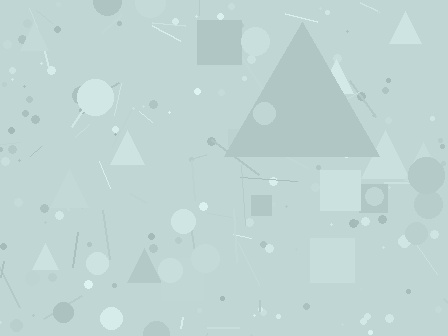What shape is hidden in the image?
A triangle is hidden in the image.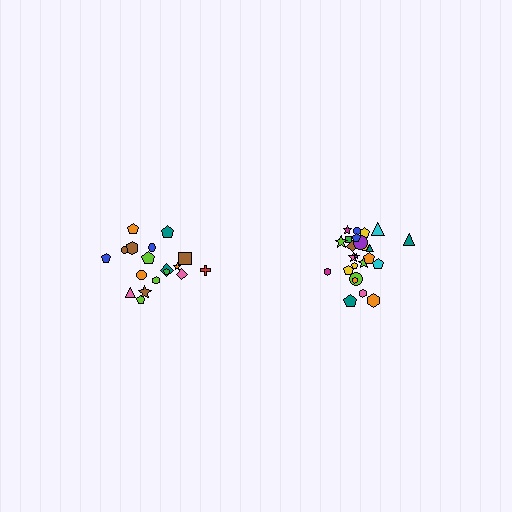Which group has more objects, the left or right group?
The right group.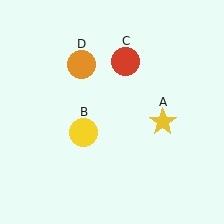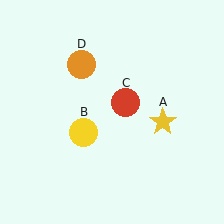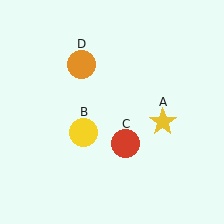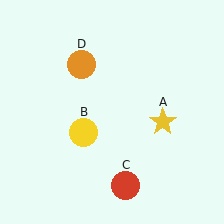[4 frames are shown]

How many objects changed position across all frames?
1 object changed position: red circle (object C).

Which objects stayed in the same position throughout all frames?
Yellow star (object A) and yellow circle (object B) and orange circle (object D) remained stationary.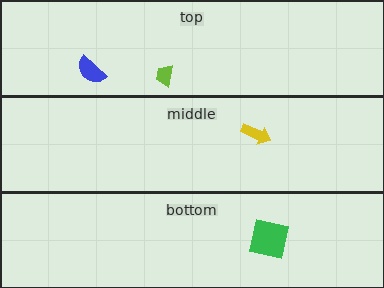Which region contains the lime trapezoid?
The top region.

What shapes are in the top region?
The lime trapezoid, the blue semicircle.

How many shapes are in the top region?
2.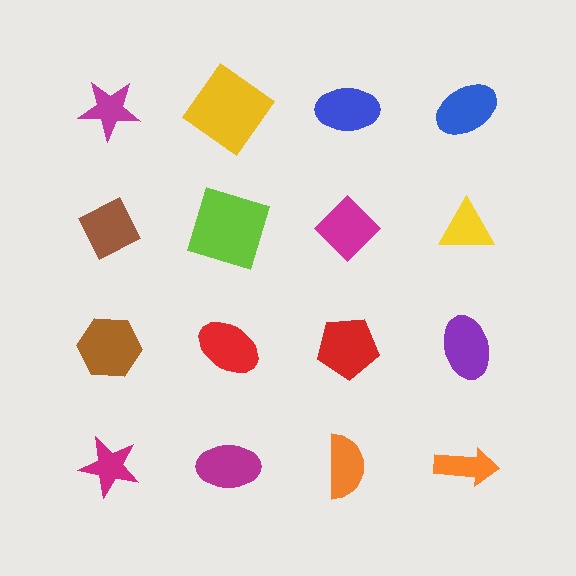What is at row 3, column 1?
A brown hexagon.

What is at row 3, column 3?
A red pentagon.